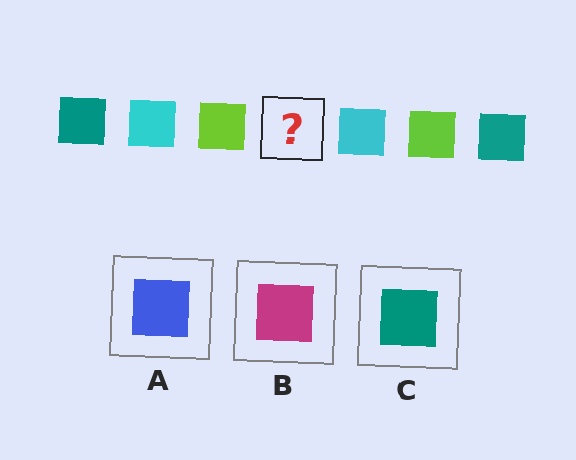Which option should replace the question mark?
Option C.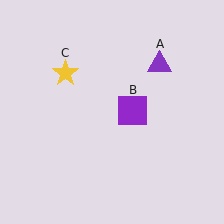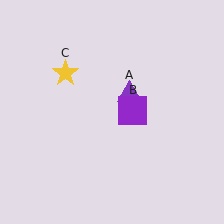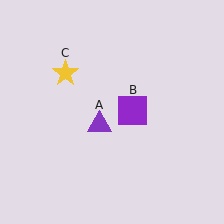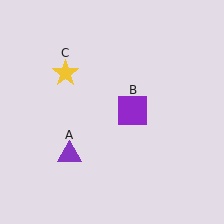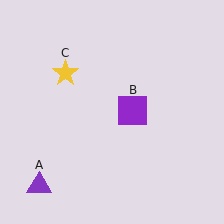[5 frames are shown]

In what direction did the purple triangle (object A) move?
The purple triangle (object A) moved down and to the left.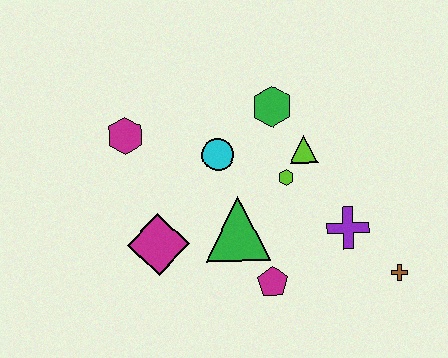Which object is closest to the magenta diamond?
The green triangle is closest to the magenta diamond.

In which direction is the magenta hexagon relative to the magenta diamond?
The magenta hexagon is above the magenta diamond.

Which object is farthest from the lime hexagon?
The magenta hexagon is farthest from the lime hexagon.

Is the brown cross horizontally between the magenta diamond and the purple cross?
No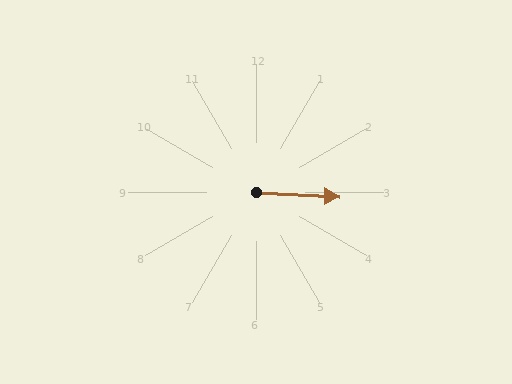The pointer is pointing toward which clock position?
Roughly 3 o'clock.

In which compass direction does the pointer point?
East.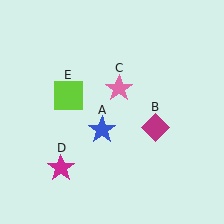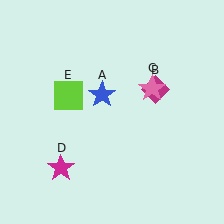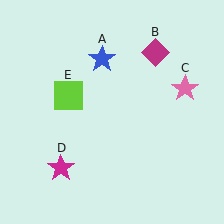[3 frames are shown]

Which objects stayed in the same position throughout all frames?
Magenta star (object D) and lime square (object E) remained stationary.